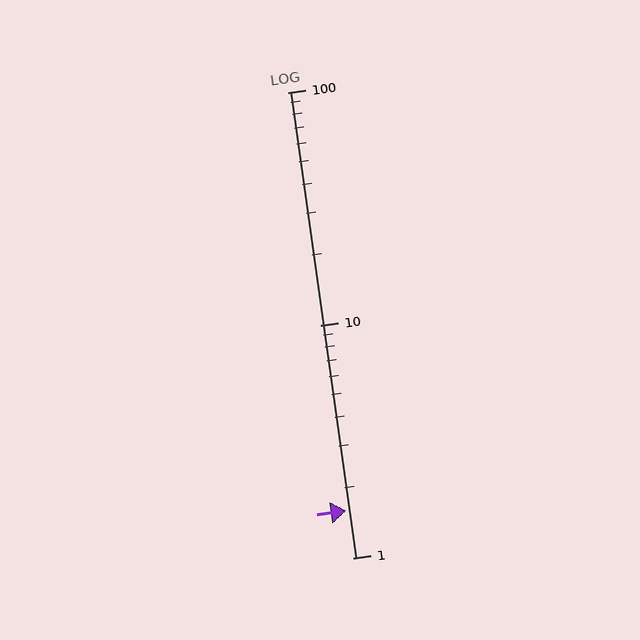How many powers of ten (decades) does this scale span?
The scale spans 2 decades, from 1 to 100.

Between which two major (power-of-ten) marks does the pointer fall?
The pointer is between 1 and 10.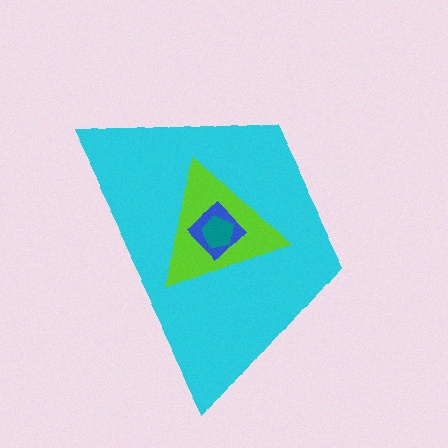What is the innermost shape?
The teal pentagon.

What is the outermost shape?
The cyan trapezoid.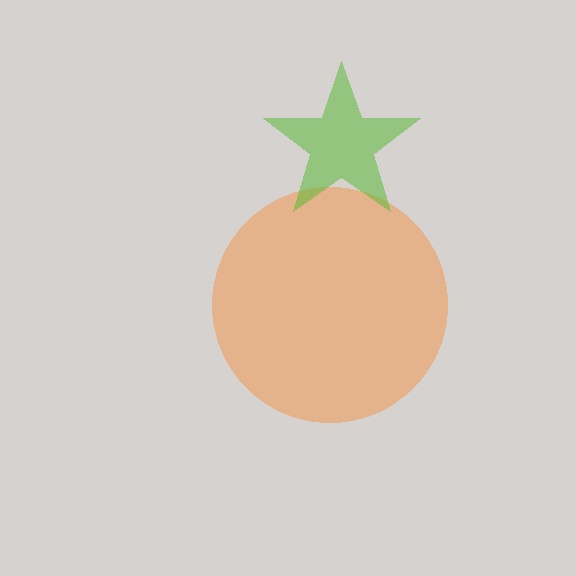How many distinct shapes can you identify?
There are 2 distinct shapes: an orange circle, a lime star.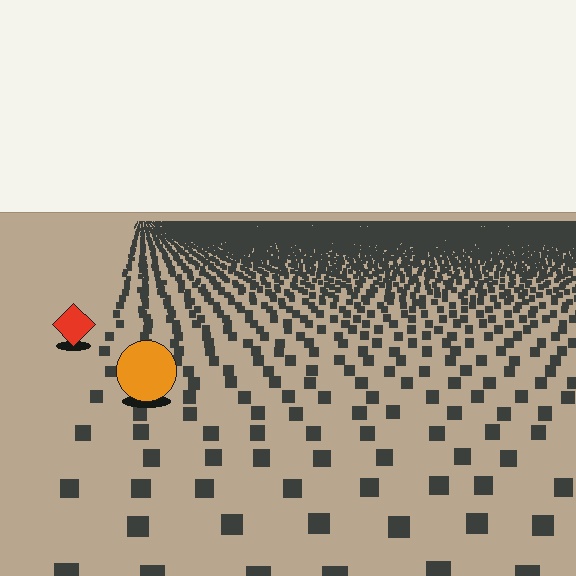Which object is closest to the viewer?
The orange circle is closest. The texture marks near it are larger and more spread out.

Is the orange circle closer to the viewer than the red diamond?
Yes. The orange circle is closer — you can tell from the texture gradient: the ground texture is coarser near it.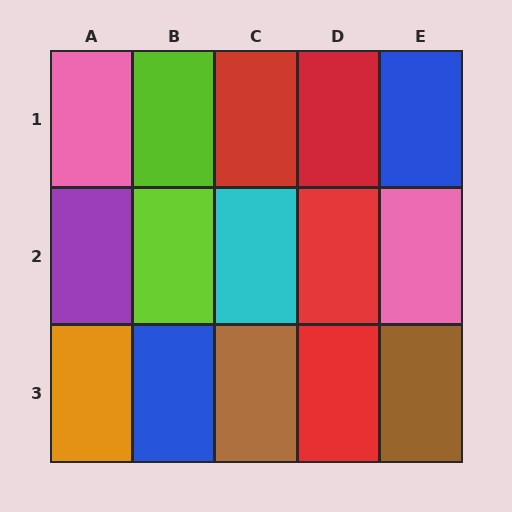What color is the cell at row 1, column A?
Pink.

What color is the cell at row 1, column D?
Red.